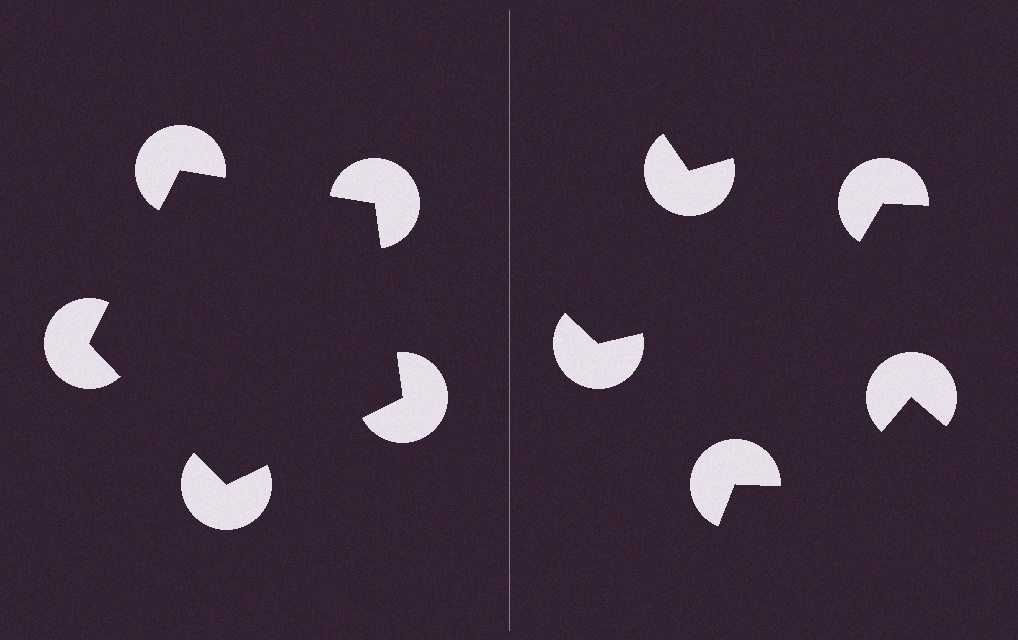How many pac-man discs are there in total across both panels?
10 — 5 on each side.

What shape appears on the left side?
An illusory pentagon.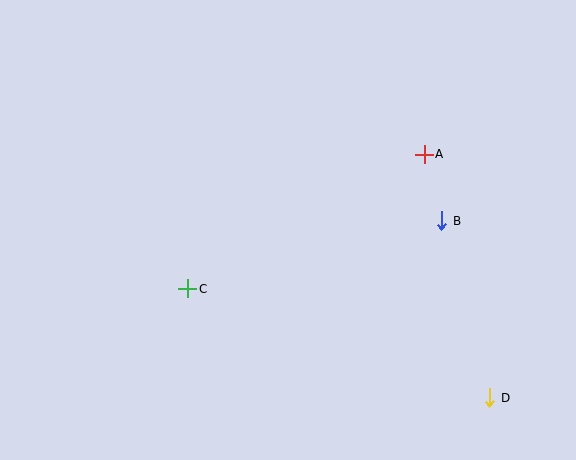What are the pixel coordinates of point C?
Point C is at (188, 289).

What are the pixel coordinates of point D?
Point D is at (490, 398).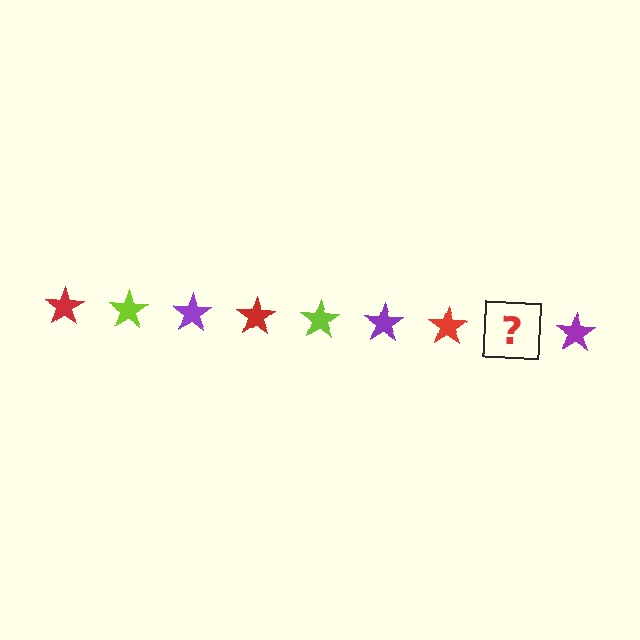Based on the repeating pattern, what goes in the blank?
The blank should be a lime star.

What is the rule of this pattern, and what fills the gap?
The rule is that the pattern cycles through red, lime, purple stars. The gap should be filled with a lime star.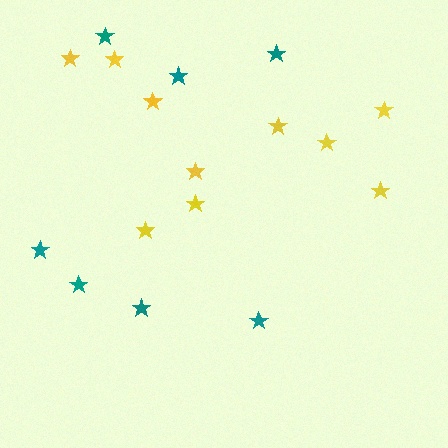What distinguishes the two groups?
There are 2 groups: one group of yellow stars (10) and one group of teal stars (7).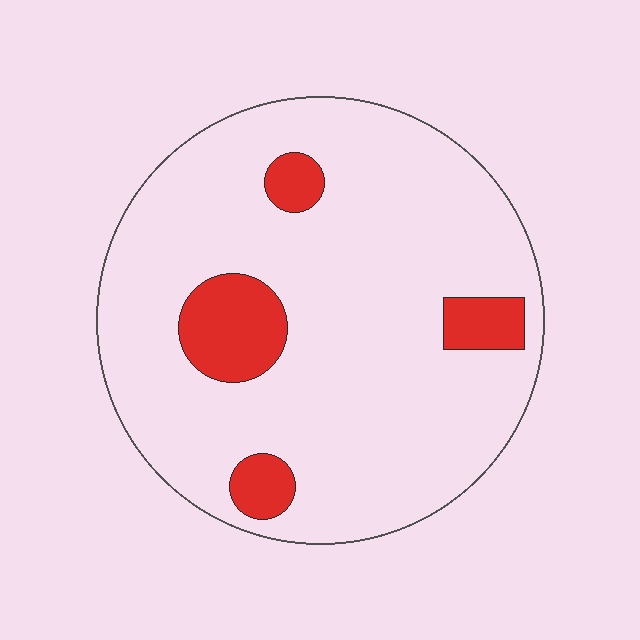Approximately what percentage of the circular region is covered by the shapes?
Approximately 15%.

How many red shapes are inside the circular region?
4.